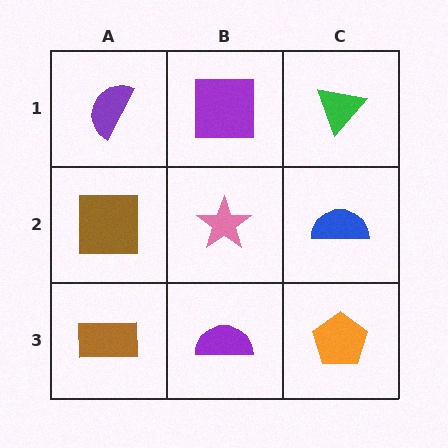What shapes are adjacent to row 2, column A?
A purple semicircle (row 1, column A), a brown rectangle (row 3, column A), a pink star (row 2, column B).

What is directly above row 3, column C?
A blue semicircle.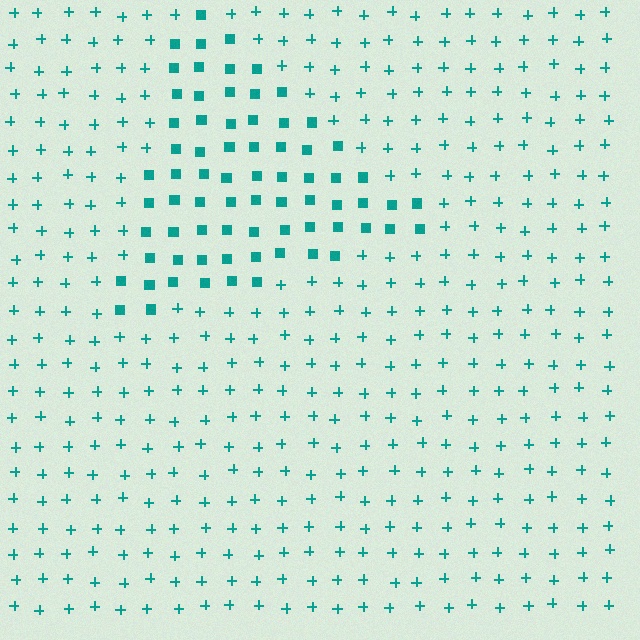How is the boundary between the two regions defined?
The boundary is defined by a change in element shape: squares inside vs. plus signs outside. All elements share the same color and spacing.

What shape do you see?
I see a triangle.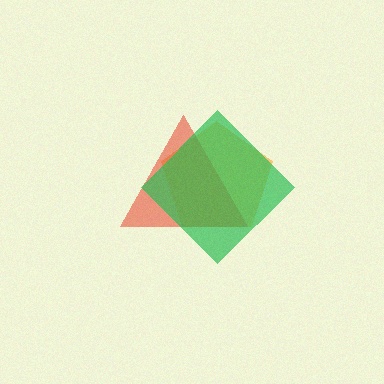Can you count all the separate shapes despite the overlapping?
Yes, there are 3 separate shapes.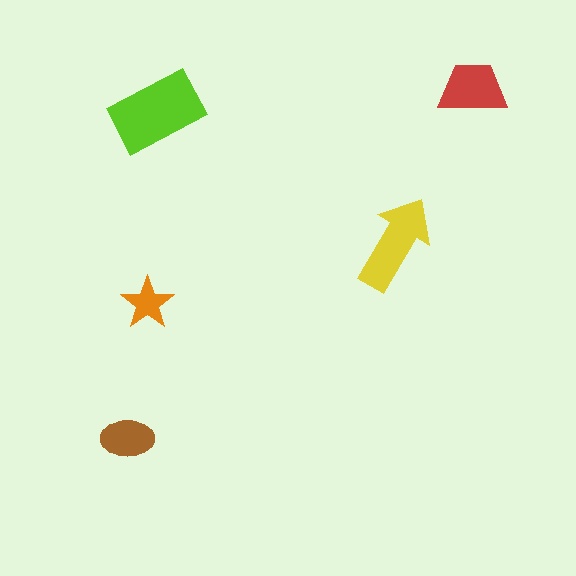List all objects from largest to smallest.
The lime rectangle, the yellow arrow, the red trapezoid, the brown ellipse, the orange star.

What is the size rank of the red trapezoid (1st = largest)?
3rd.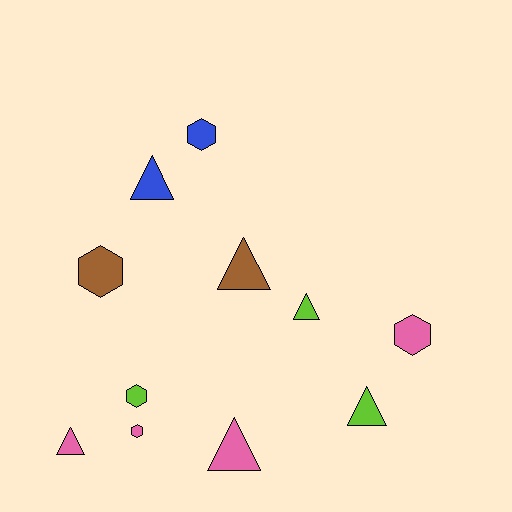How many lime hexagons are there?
There is 1 lime hexagon.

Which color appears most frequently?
Pink, with 4 objects.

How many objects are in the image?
There are 11 objects.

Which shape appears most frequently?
Triangle, with 6 objects.